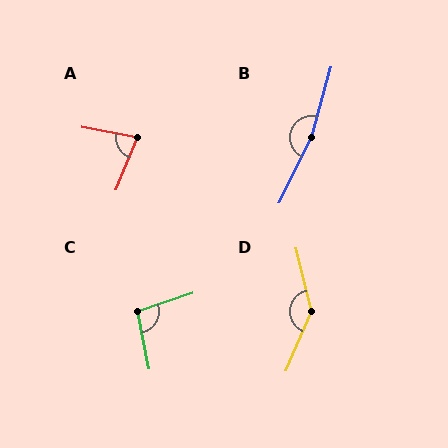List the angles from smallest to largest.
A (79°), C (97°), D (143°), B (169°).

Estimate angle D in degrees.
Approximately 143 degrees.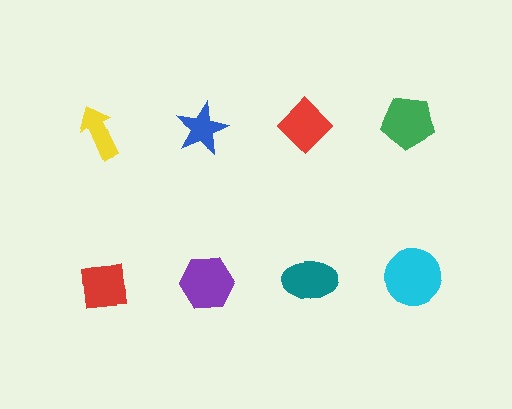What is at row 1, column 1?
A yellow arrow.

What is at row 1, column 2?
A blue star.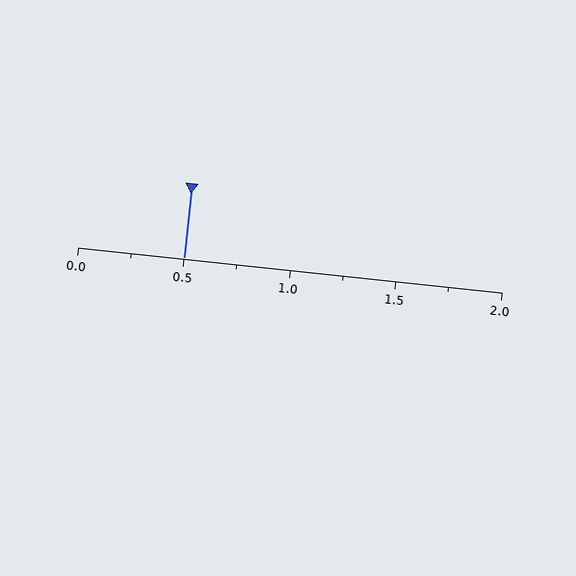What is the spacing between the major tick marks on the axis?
The major ticks are spaced 0.5 apart.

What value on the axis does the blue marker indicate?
The marker indicates approximately 0.5.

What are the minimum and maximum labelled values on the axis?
The axis runs from 0.0 to 2.0.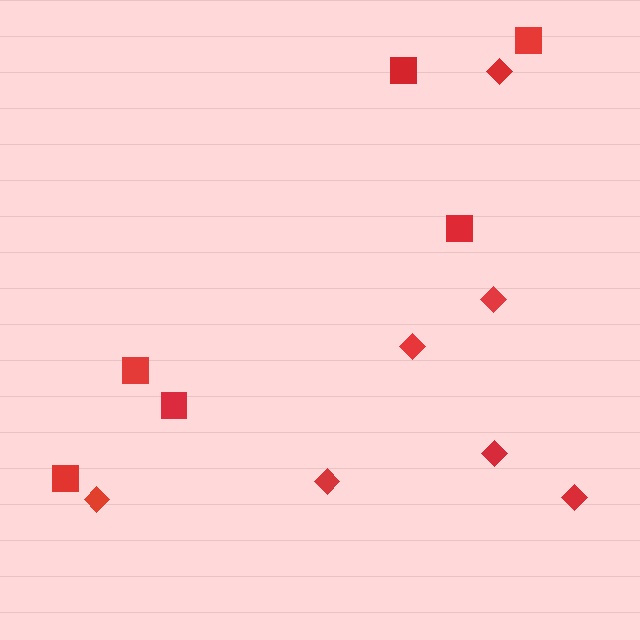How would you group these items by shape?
There are 2 groups: one group of squares (6) and one group of diamonds (7).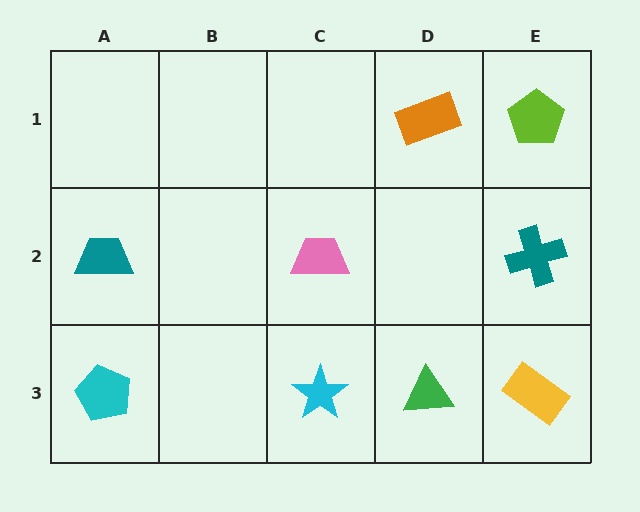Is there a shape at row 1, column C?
No, that cell is empty.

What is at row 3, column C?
A cyan star.